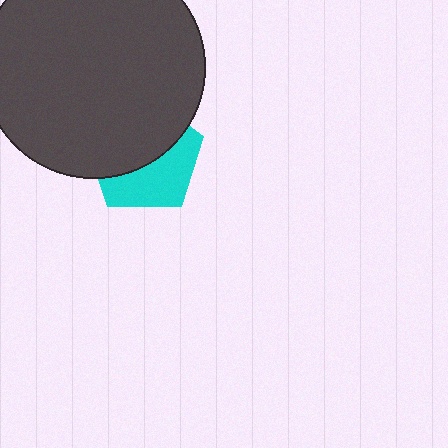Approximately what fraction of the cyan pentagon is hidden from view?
Roughly 55% of the cyan pentagon is hidden behind the dark gray circle.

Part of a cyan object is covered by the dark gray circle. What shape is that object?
It is a pentagon.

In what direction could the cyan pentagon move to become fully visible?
The cyan pentagon could move down. That would shift it out from behind the dark gray circle entirely.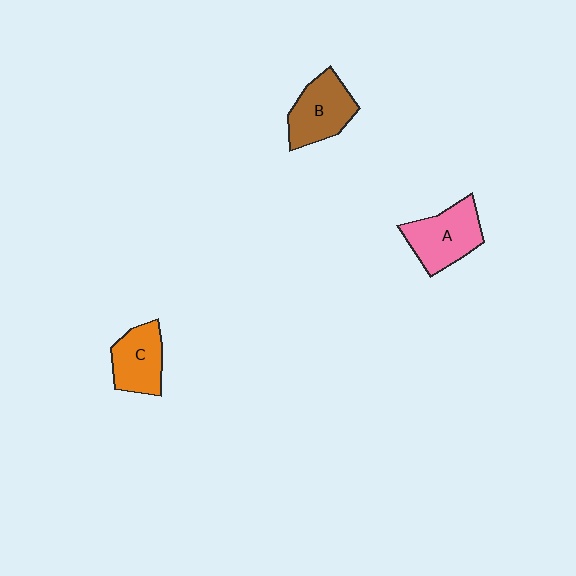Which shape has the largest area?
Shape A (pink).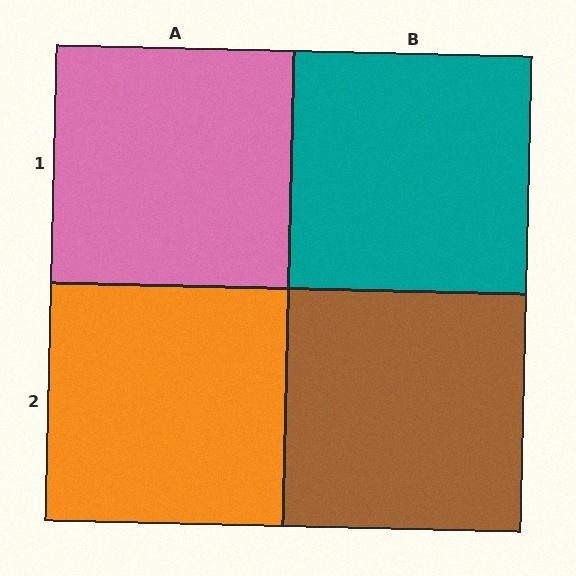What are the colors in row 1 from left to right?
Pink, teal.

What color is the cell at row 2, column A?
Orange.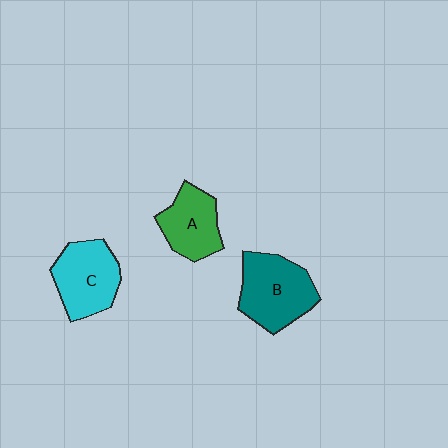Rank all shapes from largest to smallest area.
From largest to smallest: B (teal), C (cyan), A (green).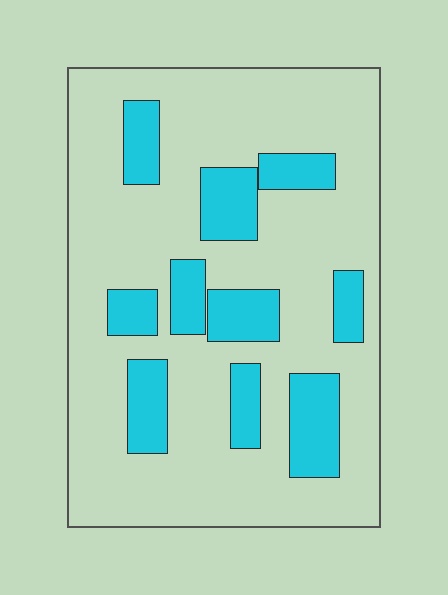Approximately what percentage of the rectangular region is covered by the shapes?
Approximately 25%.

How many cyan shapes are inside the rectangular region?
10.